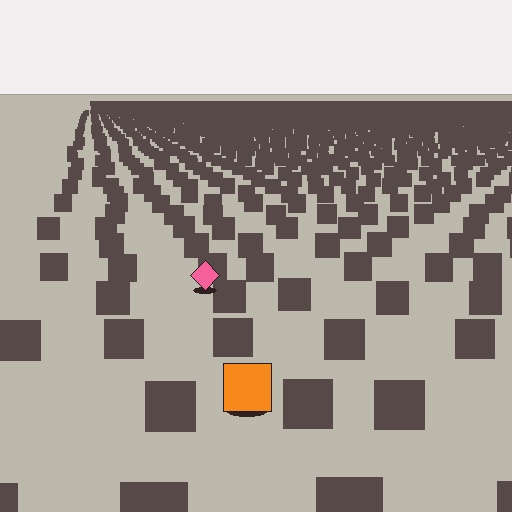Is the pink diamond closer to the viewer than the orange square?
No. The orange square is closer — you can tell from the texture gradient: the ground texture is coarser near it.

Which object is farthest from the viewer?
The pink diamond is farthest from the viewer. It appears smaller and the ground texture around it is denser.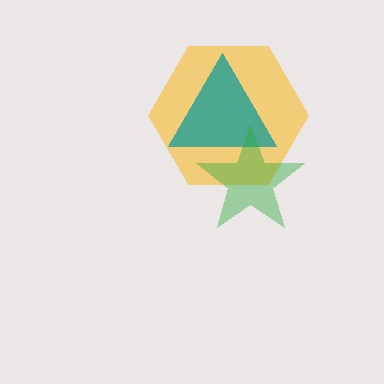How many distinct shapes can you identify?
There are 3 distinct shapes: a yellow hexagon, a teal triangle, a green star.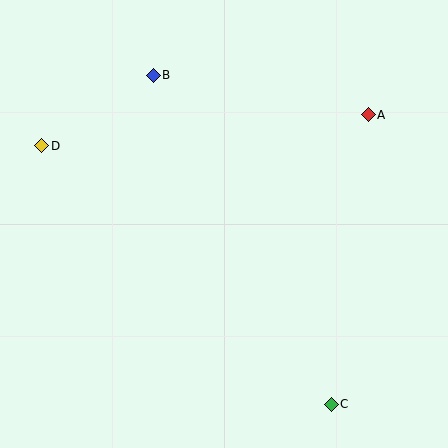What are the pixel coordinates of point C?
Point C is at (331, 404).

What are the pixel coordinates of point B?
Point B is at (153, 75).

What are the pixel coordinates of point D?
Point D is at (42, 146).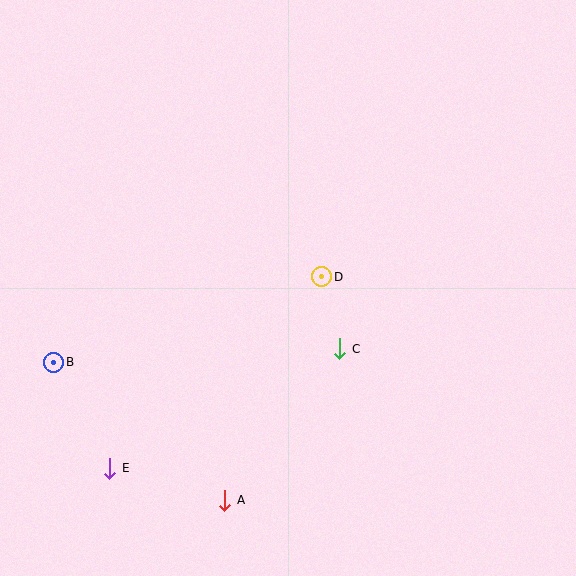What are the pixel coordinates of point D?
Point D is at (322, 277).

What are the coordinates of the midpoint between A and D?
The midpoint between A and D is at (273, 389).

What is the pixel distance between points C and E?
The distance between C and E is 259 pixels.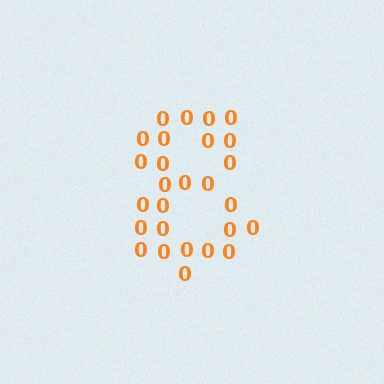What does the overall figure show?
The overall figure shows the digit 8.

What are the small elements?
The small elements are digit 0's.